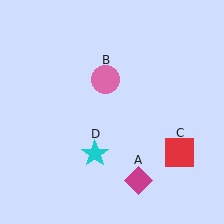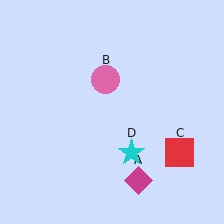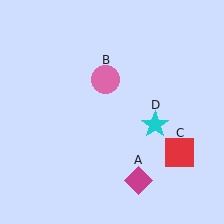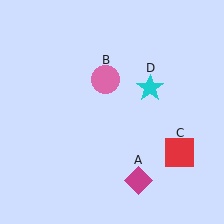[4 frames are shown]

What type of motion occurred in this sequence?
The cyan star (object D) rotated counterclockwise around the center of the scene.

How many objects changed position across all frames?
1 object changed position: cyan star (object D).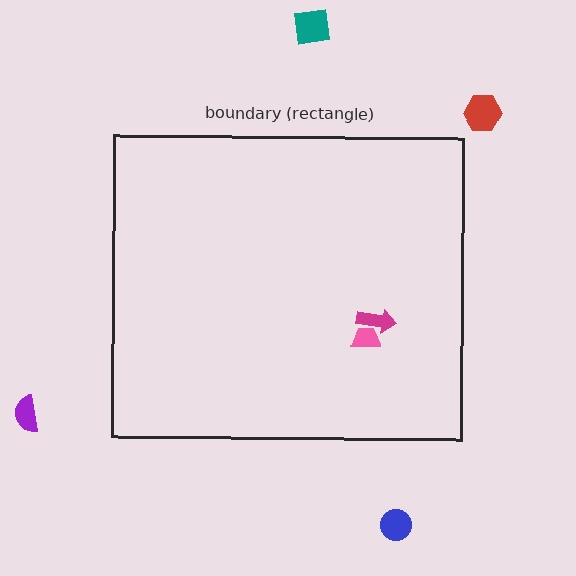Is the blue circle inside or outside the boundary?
Outside.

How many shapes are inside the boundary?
2 inside, 4 outside.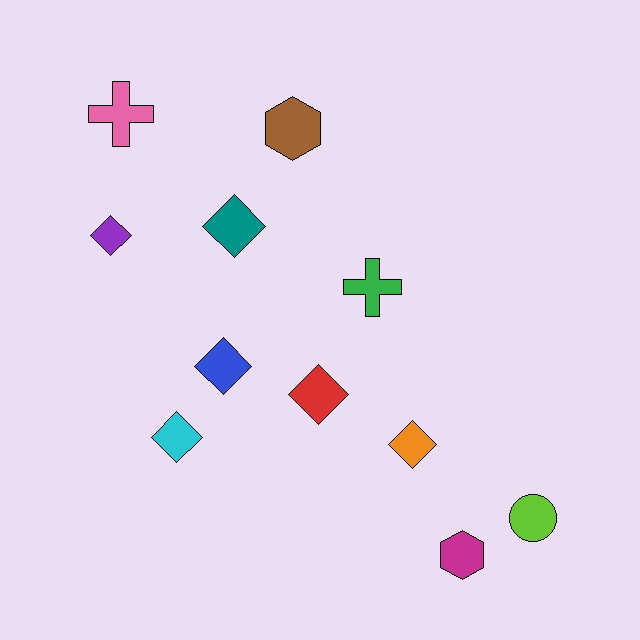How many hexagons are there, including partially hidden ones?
There are 2 hexagons.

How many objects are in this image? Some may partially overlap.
There are 11 objects.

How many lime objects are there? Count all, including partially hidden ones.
There is 1 lime object.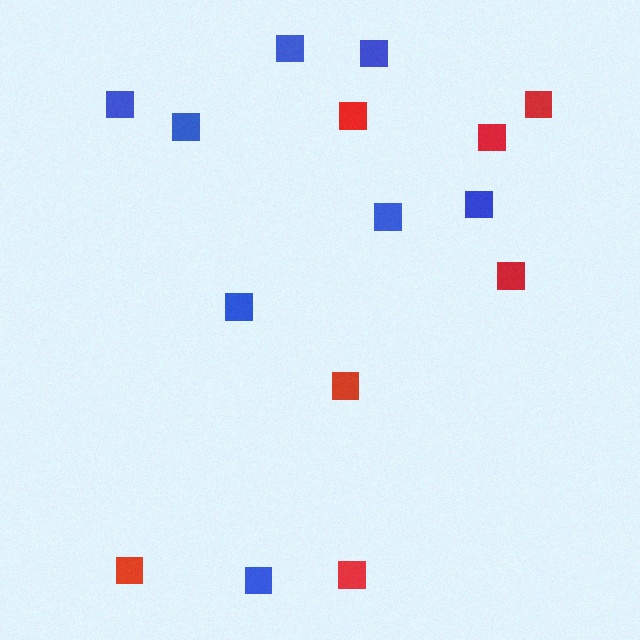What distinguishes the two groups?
There are 2 groups: one group of red squares (7) and one group of blue squares (8).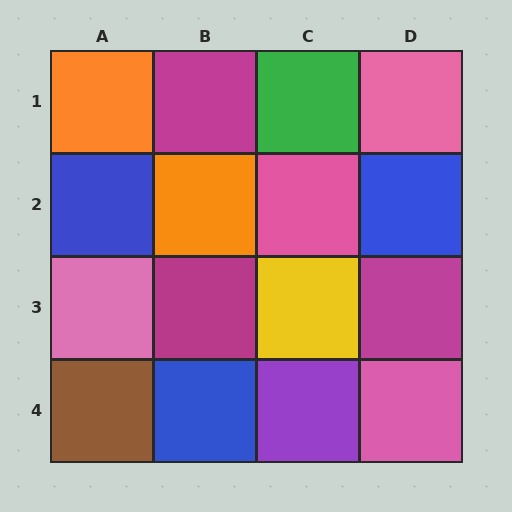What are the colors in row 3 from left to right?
Pink, magenta, yellow, magenta.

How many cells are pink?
4 cells are pink.